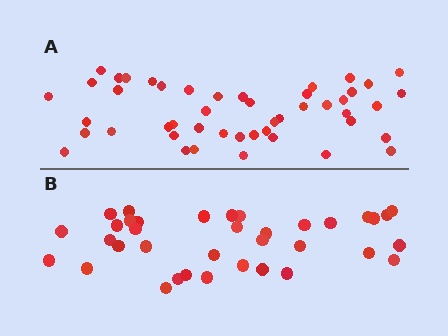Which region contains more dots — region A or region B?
Region A (the top region) has more dots.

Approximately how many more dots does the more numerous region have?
Region A has roughly 12 or so more dots than region B.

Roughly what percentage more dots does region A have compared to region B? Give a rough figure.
About 30% more.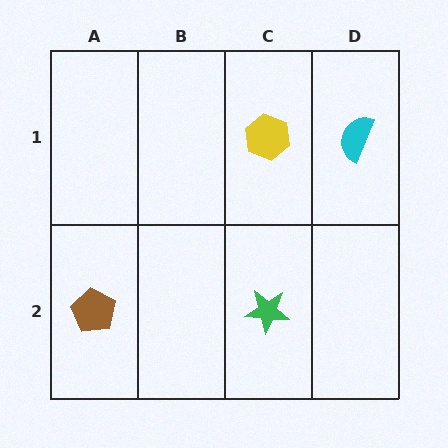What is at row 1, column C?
A yellow hexagon.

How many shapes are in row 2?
2 shapes.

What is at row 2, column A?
A brown pentagon.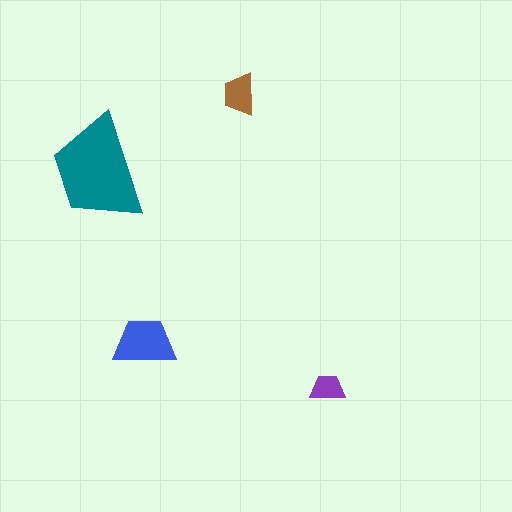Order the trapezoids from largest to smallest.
the teal one, the blue one, the brown one, the purple one.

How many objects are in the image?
There are 4 objects in the image.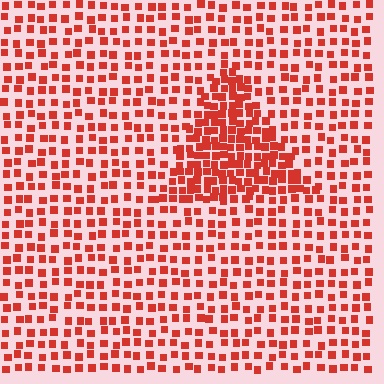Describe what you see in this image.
The image contains small red elements arranged at two different densities. A triangle-shaped region is visible where the elements are more densely packed than the surrounding area.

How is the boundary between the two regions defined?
The boundary is defined by a change in element density (approximately 2.1x ratio). All elements are the same color, size, and shape.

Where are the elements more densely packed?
The elements are more densely packed inside the triangle boundary.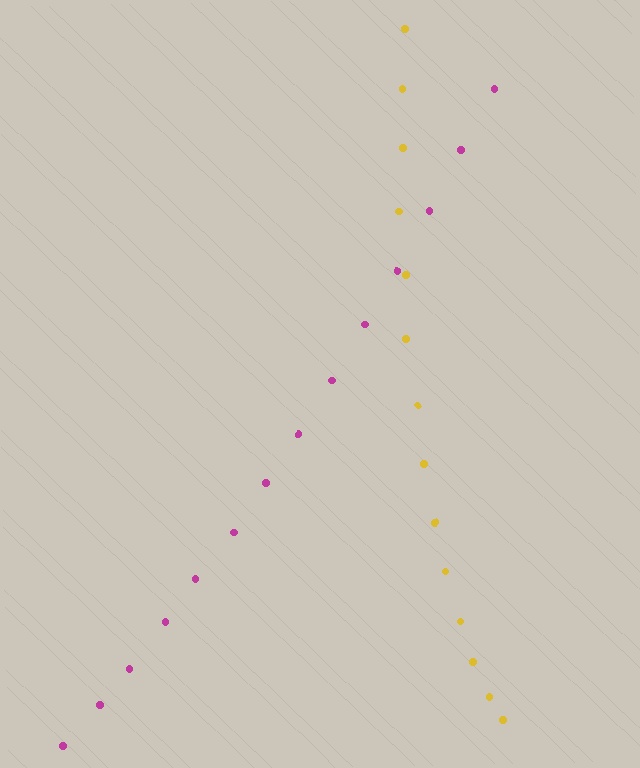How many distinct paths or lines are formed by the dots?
There are 2 distinct paths.